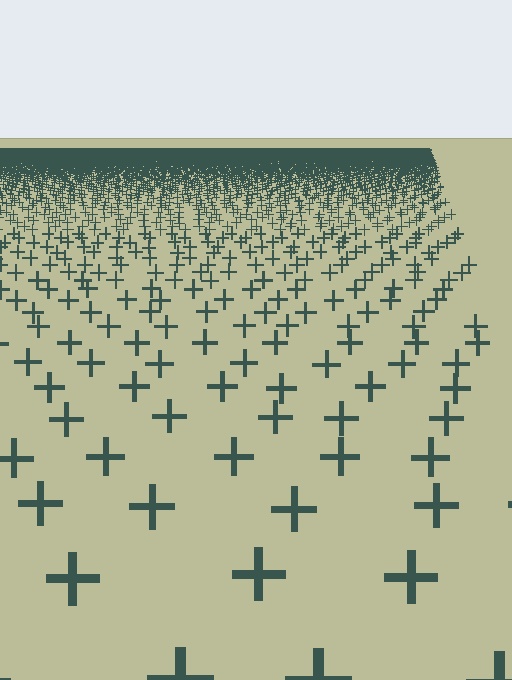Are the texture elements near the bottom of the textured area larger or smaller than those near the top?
Larger. Near the bottom, elements are closer to the viewer and appear at a bigger on-screen size.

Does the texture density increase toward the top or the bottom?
Density increases toward the top.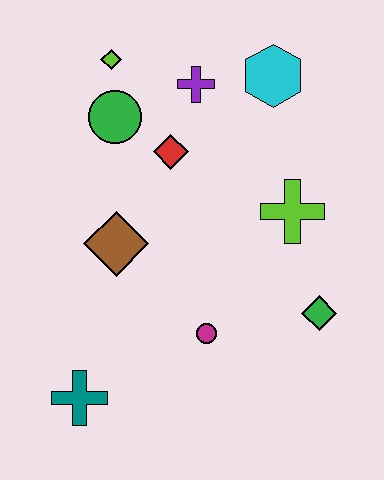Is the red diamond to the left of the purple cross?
Yes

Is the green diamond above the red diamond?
No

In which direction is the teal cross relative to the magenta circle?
The teal cross is to the left of the magenta circle.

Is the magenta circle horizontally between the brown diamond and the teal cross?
No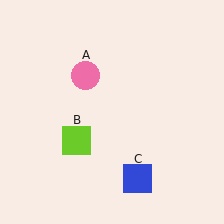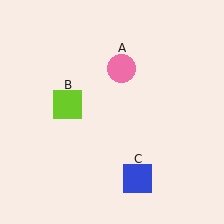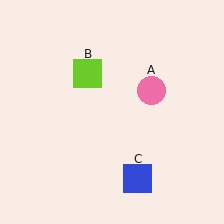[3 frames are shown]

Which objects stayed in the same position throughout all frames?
Blue square (object C) remained stationary.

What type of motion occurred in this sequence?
The pink circle (object A), lime square (object B) rotated clockwise around the center of the scene.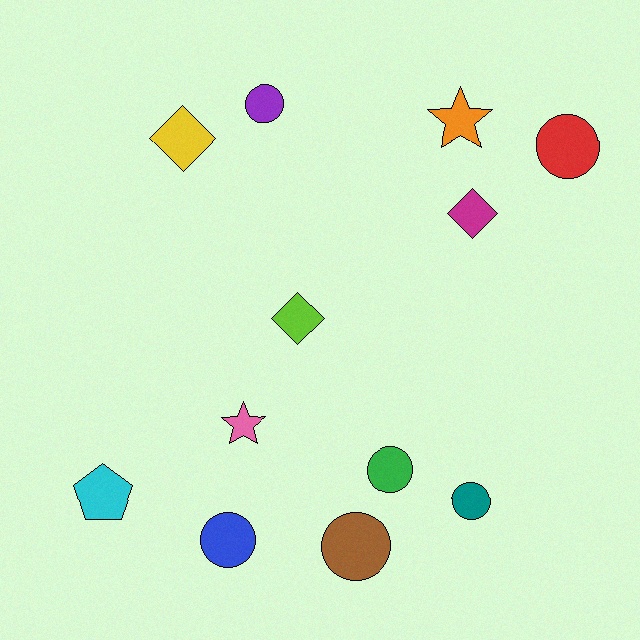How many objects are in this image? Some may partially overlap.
There are 12 objects.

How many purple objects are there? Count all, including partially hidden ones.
There is 1 purple object.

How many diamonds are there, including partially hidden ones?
There are 3 diamonds.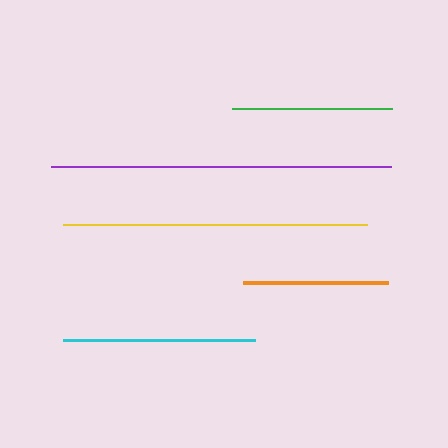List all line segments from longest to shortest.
From longest to shortest: purple, yellow, cyan, green, orange.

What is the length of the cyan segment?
The cyan segment is approximately 192 pixels long.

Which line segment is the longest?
The purple line is the longest at approximately 340 pixels.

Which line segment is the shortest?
The orange line is the shortest at approximately 145 pixels.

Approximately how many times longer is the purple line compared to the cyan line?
The purple line is approximately 1.8 times the length of the cyan line.